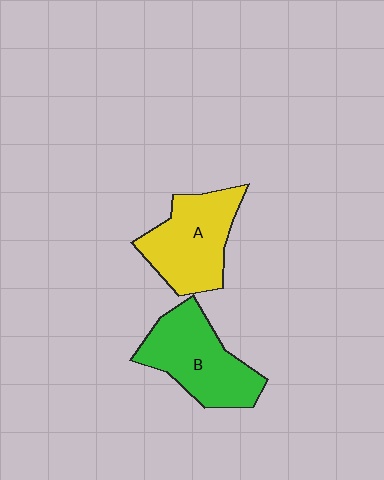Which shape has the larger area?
Shape B (green).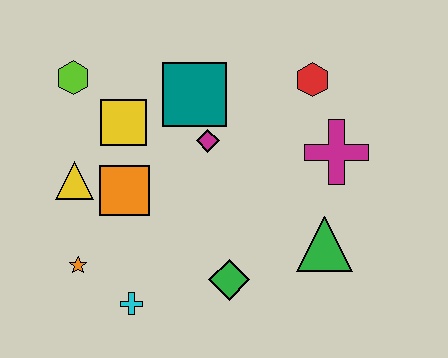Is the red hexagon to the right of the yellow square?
Yes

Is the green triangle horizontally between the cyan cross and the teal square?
No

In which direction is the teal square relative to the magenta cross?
The teal square is to the left of the magenta cross.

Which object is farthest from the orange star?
The red hexagon is farthest from the orange star.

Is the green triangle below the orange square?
Yes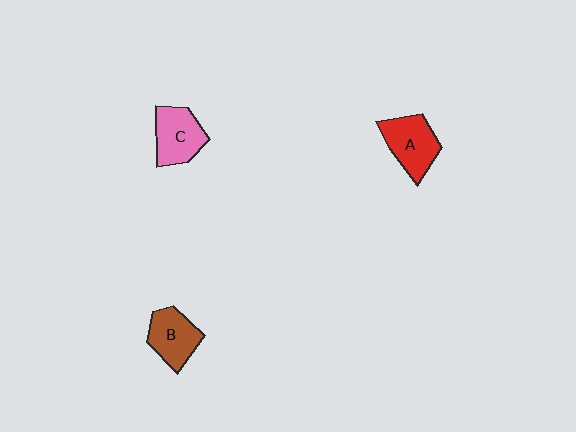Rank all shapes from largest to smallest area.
From largest to smallest: A (red), C (pink), B (brown).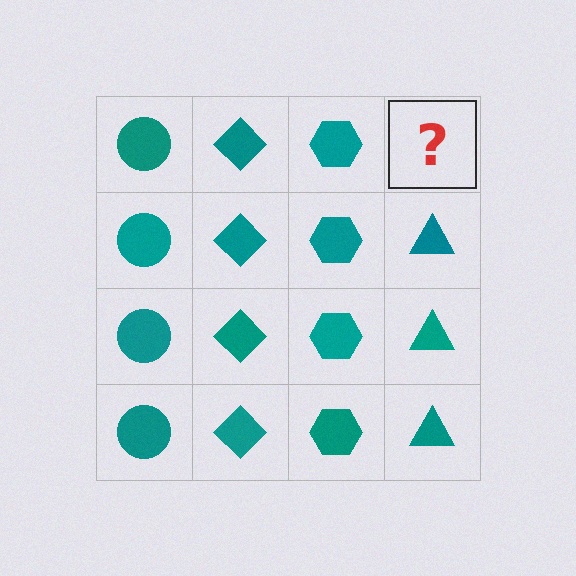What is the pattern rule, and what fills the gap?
The rule is that each column has a consistent shape. The gap should be filled with a teal triangle.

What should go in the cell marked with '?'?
The missing cell should contain a teal triangle.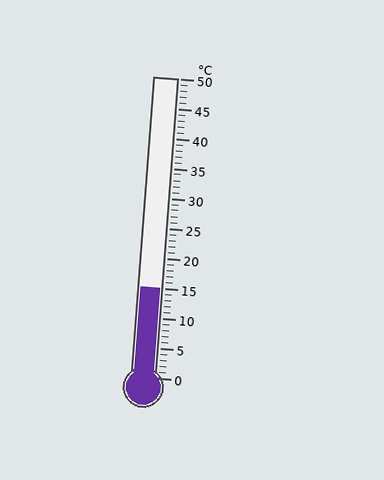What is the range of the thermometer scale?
The thermometer scale ranges from 0°C to 50°C.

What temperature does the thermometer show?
The thermometer shows approximately 15°C.